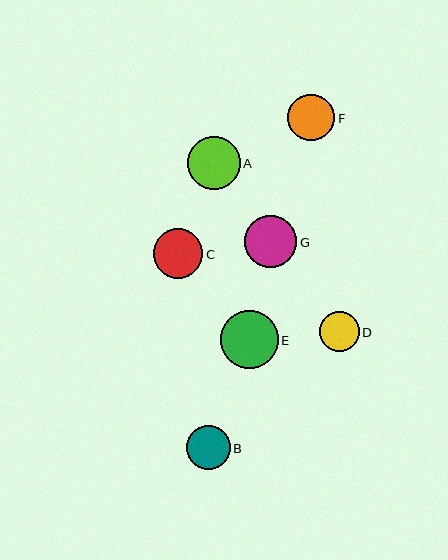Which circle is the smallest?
Circle D is the smallest with a size of approximately 40 pixels.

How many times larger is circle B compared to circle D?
Circle B is approximately 1.1 times the size of circle D.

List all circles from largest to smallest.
From largest to smallest: E, A, G, C, F, B, D.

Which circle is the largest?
Circle E is the largest with a size of approximately 58 pixels.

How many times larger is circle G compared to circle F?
Circle G is approximately 1.1 times the size of circle F.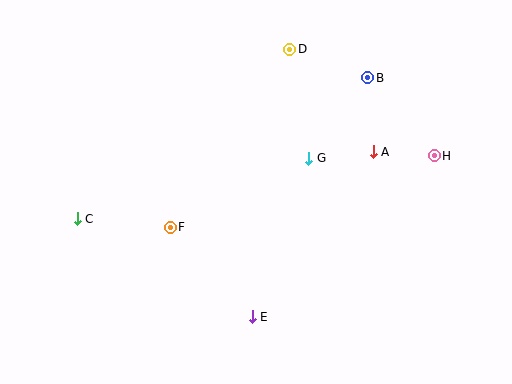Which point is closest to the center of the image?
Point G at (309, 158) is closest to the center.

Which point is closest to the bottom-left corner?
Point C is closest to the bottom-left corner.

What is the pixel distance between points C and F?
The distance between C and F is 93 pixels.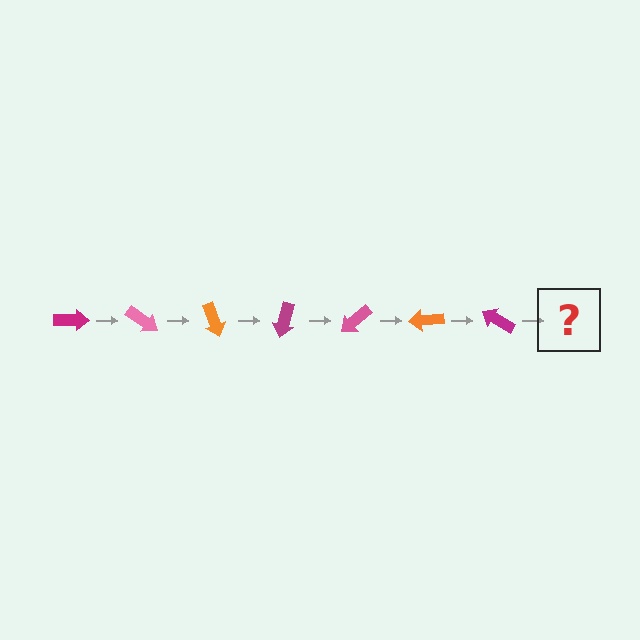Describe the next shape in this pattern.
It should be a pink arrow, rotated 245 degrees from the start.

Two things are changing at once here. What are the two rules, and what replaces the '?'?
The two rules are that it rotates 35 degrees each step and the color cycles through magenta, pink, and orange. The '?' should be a pink arrow, rotated 245 degrees from the start.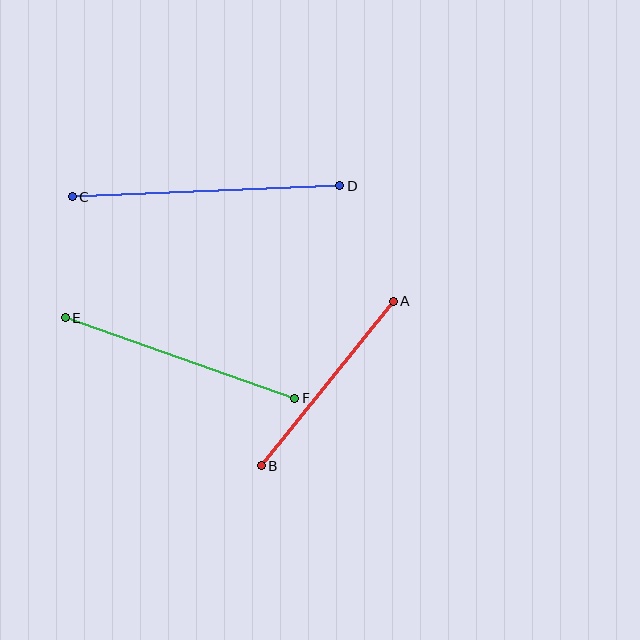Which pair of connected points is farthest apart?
Points C and D are farthest apart.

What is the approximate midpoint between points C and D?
The midpoint is at approximately (206, 191) pixels.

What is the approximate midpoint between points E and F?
The midpoint is at approximately (180, 358) pixels.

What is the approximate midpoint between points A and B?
The midpoint is at approximately (327, 383) pixels.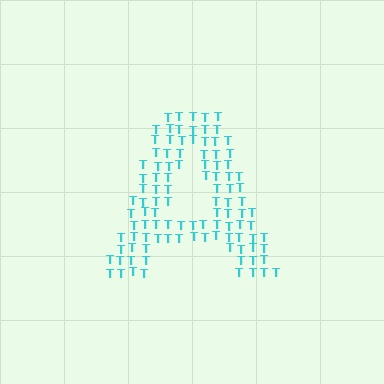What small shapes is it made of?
It is made of small letter T's.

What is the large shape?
The large shape is the letter A.